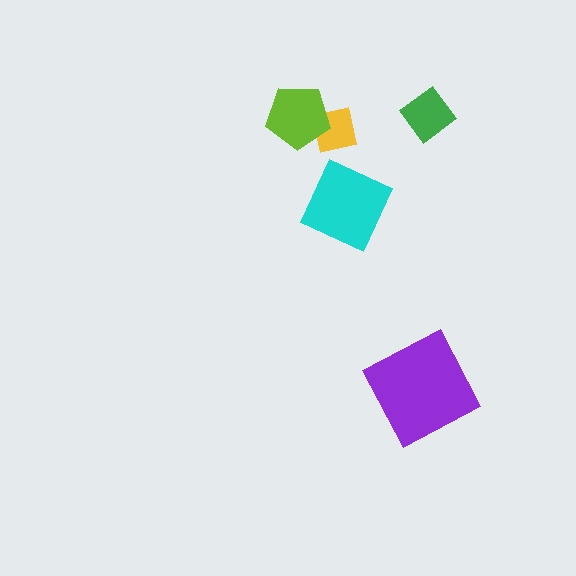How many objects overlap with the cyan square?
0 objects overlap with the cyan square.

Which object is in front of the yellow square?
The lime pentagon is in front of the yellow square.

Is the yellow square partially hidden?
Yes, it is partially covered by another shape.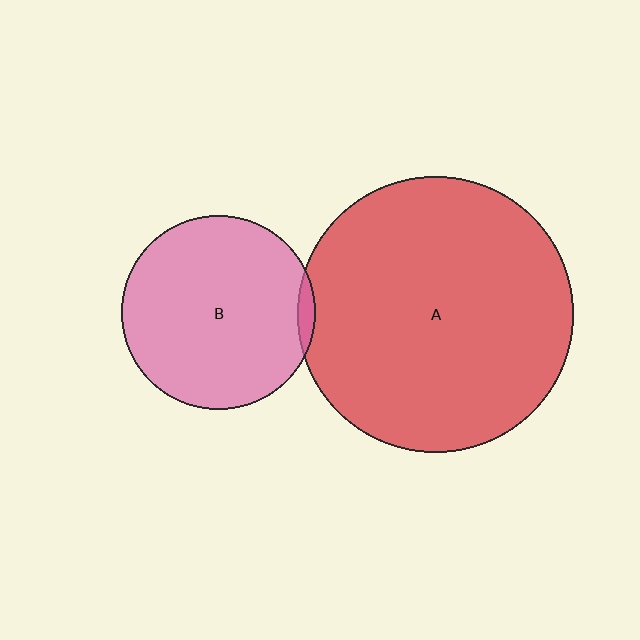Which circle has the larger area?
Circle A (red).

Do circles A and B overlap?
Yes.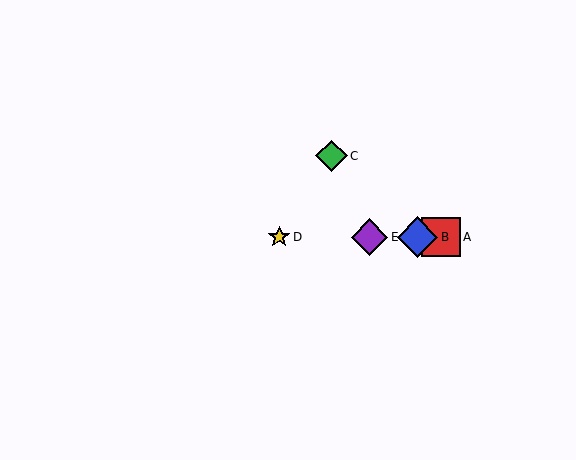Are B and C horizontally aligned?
No, B is at y≈237 and C is at y≈156.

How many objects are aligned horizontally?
4 objects (A, B, D, E) are aligned horizontally.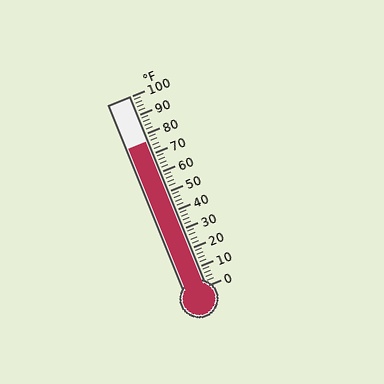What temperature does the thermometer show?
The thermometer shows approximately 76°F.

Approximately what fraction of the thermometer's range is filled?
The thermometer is filled to approximately 75% of its range.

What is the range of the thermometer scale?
The thermometer scale ranges from 0°F to 100°F.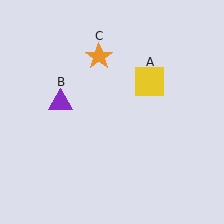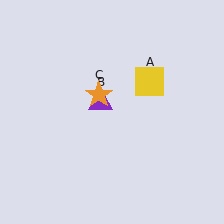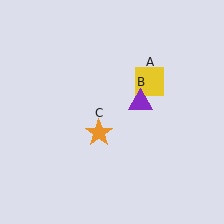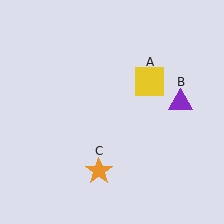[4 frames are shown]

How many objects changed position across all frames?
2 objects changed position: purple triangle (object B), orange star (object C).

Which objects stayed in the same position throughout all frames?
Yellow square (object A) remained stationary.